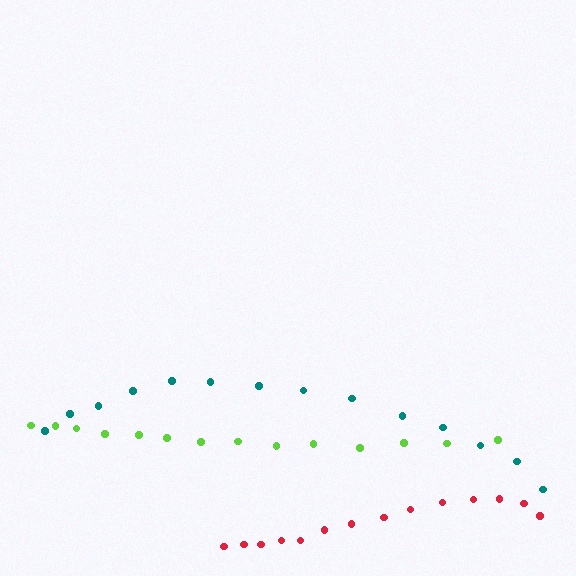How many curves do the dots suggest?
There are 3 distinct paths.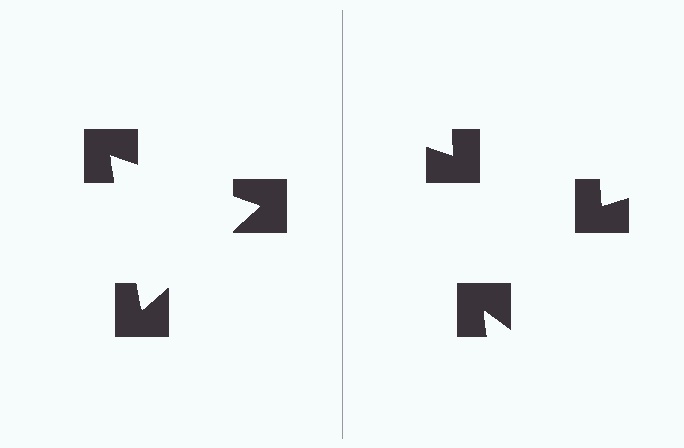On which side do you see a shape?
An illusory triangle appears on the left side. On the right side the wedge cuts are rotated, so no coherent shape forms.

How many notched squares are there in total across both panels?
6 — 3 on each side.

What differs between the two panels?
The notched squares are positioned identically on both sides; only the wedge orientations differ. On the left they align to a triangle; on the right they are misaligned.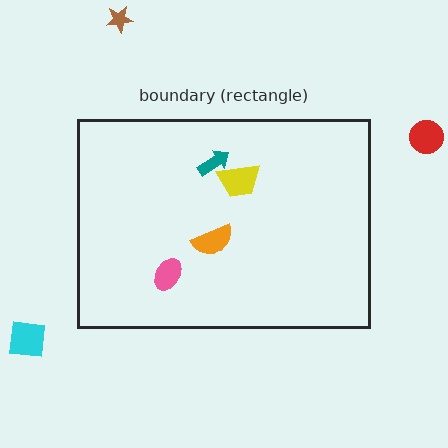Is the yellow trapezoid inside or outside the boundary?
Inside.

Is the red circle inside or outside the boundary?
Outside.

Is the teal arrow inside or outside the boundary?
Inside.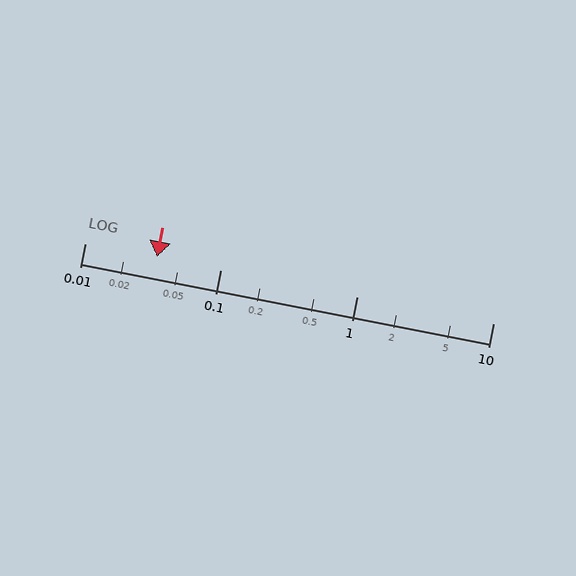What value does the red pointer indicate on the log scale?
The pointer indicates approximately 0.034.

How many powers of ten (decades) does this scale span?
The scale spans 3 decades, from 0.01 to 10.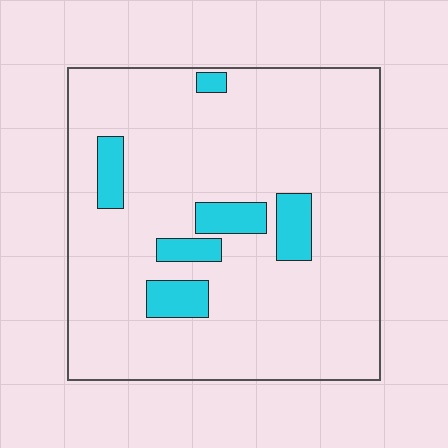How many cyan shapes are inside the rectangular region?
6.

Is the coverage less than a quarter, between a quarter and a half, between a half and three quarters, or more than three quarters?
Less than a quarter.